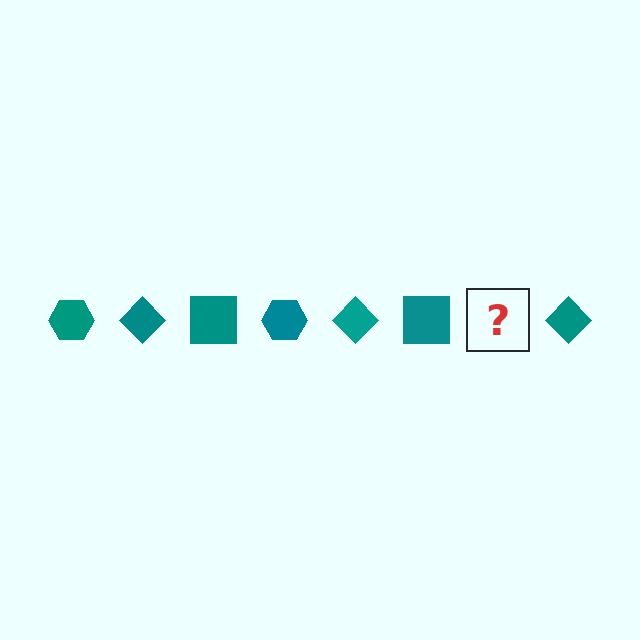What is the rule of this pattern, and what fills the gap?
The rule is that the pattern cycles through hexagon, diamond, square shapes in teal. The gap should be filled with a teal hexagon.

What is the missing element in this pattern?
The missing element is a teal hexagon.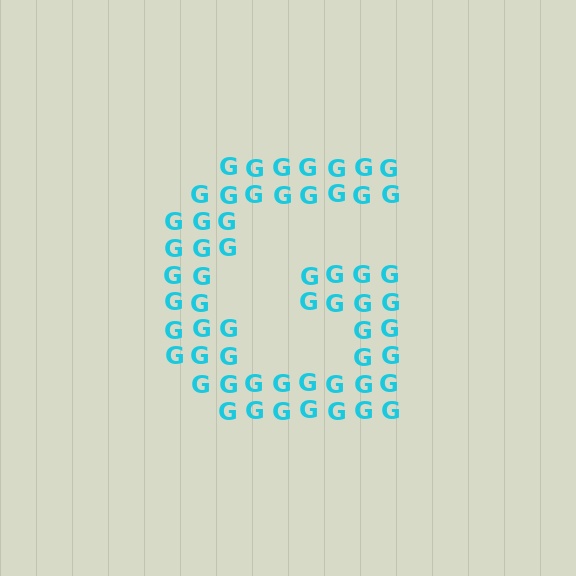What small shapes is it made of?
It is made of small letter G's.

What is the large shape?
The large shape is the letter G.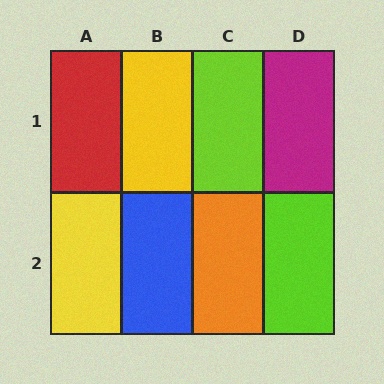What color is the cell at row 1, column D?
Magenta.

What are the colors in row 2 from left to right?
Yellow, blue, orange, lime.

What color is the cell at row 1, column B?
Yellow.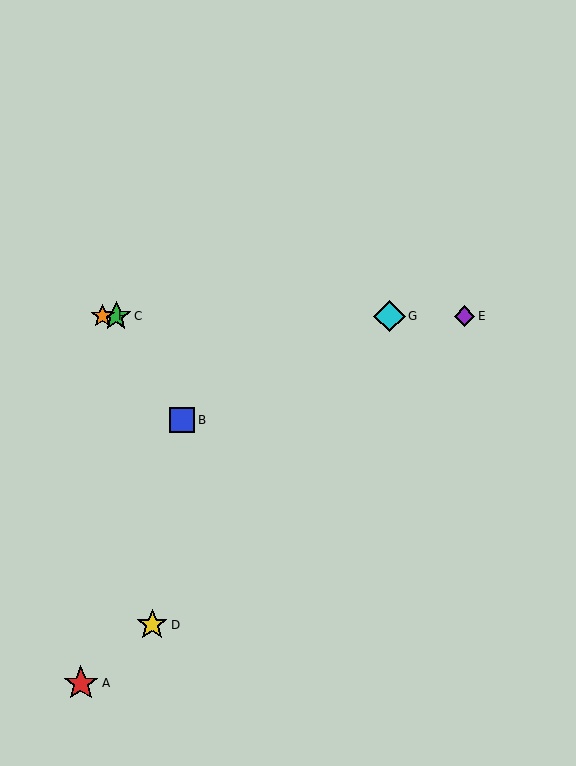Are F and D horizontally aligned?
No, F is at y≈316 and D is at y≈625.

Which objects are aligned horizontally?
Objects C, E, F, G are aligned horizontally.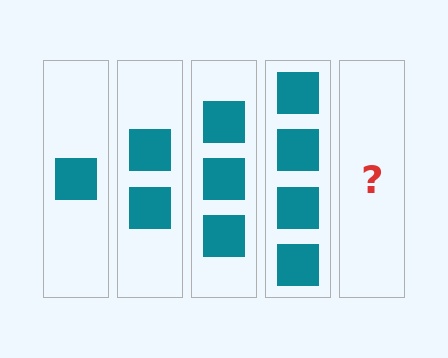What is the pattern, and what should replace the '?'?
The pattern is that each step adds one more square. The '?' should be 5 squares.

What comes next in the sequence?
The next element should be 5 squares.